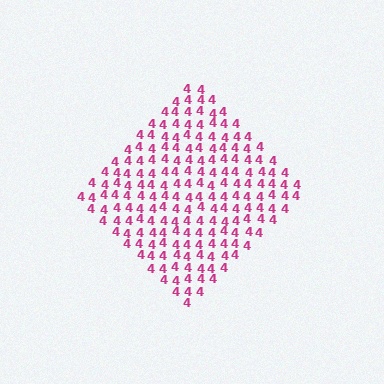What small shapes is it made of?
It is made of small digit 4's.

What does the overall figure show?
The overall figure shows a diamond.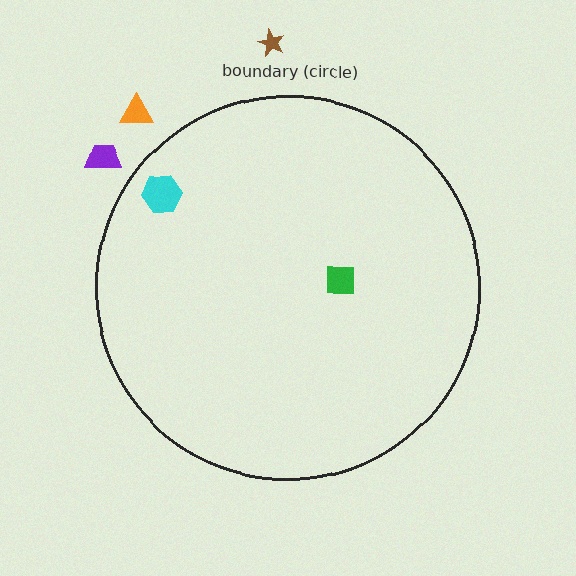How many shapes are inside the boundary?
2 inside, 3 outside.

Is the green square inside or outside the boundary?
Inside.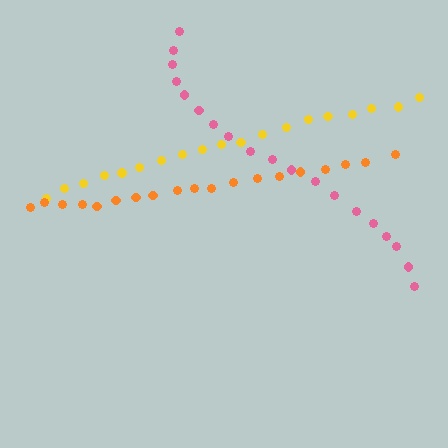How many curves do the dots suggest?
There are 3 distinct paths.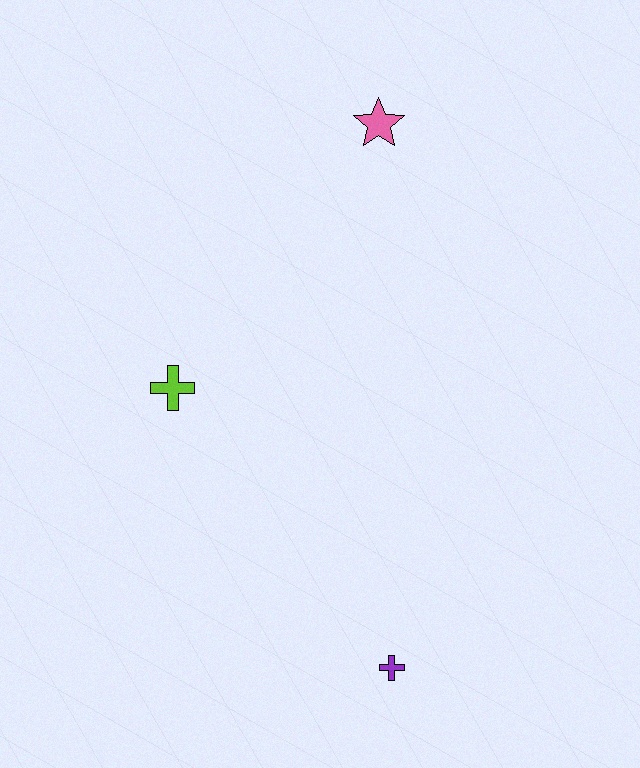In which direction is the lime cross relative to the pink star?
The lime cross is below the pink star.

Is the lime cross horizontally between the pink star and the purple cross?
No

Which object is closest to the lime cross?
The pink star is closest to the lime cross.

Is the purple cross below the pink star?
Yes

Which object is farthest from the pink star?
The purple cross is farthest from the pink star.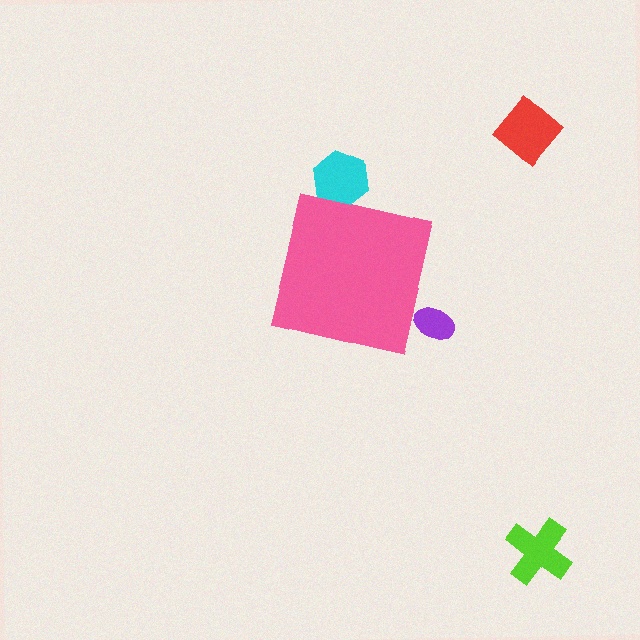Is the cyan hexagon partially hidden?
Yes, the cyan hexagon is partially hidden behind the pink square.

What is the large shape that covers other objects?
A pink square.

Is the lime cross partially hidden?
No, the lime cross is fully visible.